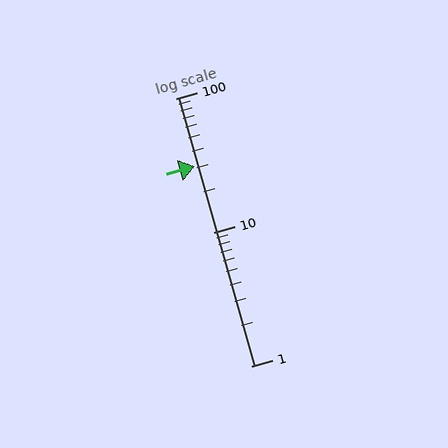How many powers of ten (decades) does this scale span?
The scale spans 2 decades, from 1 to 100.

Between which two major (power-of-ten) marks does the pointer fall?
The pointer is between 10 and 100.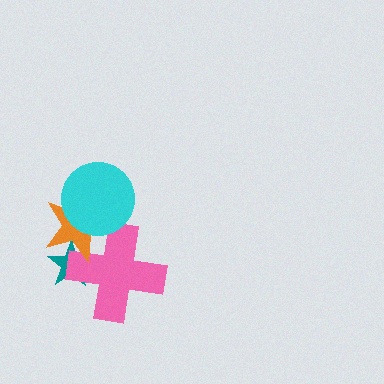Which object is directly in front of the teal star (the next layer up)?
The pink cross is directly in front of the teal star.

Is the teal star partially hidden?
Yes, it is partially covered by another shape.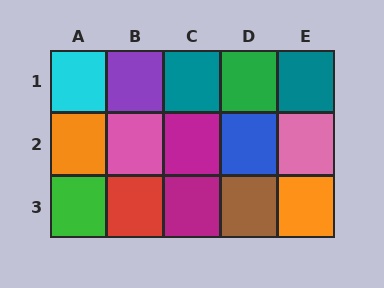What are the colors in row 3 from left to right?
Green, red, magenta, brown, orange.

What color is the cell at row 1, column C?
Teal.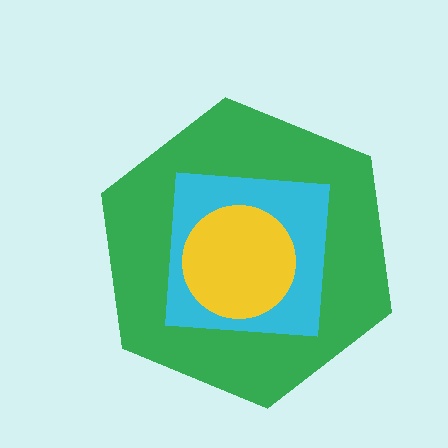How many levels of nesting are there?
3.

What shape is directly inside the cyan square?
The yellow circle.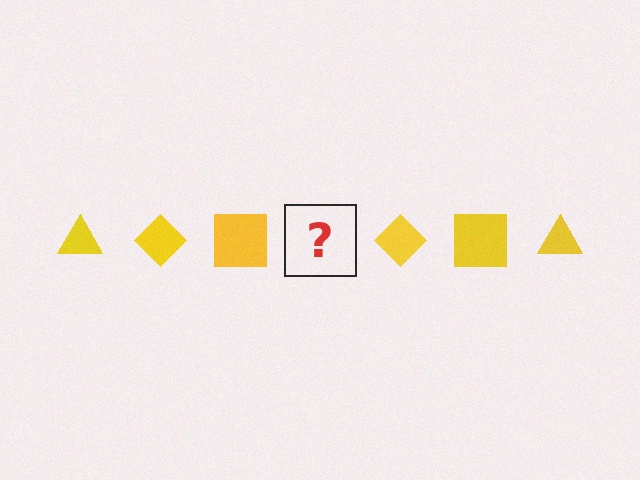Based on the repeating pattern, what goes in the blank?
The blank should be a yellow triangle.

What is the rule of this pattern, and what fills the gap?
The rule is that the pattern cycles through triangle, diamond, square shapes in yellow. The gap should be filled with a yellow triangle.